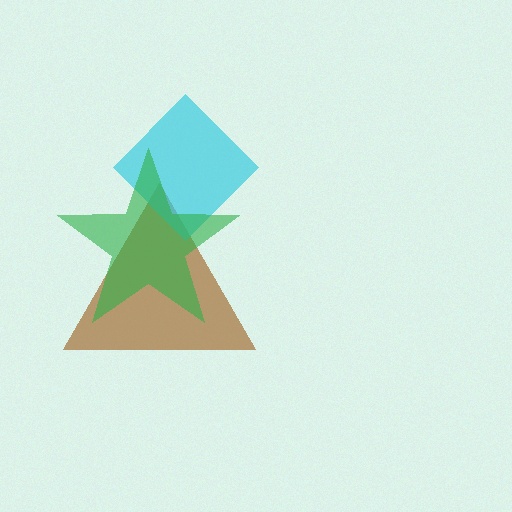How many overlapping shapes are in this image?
There are 3 overlapping shapes in the image.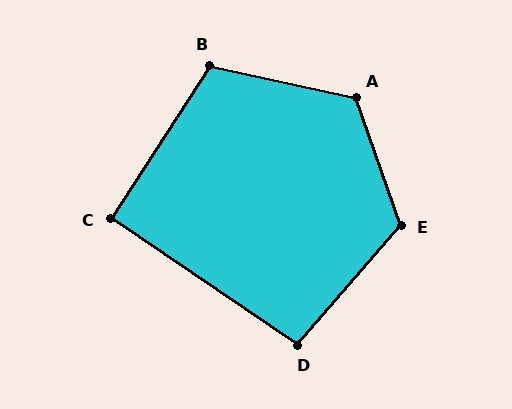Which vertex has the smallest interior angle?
C, at approximately 91 degrees.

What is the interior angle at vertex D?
Approximately 97 degrees (obtuse).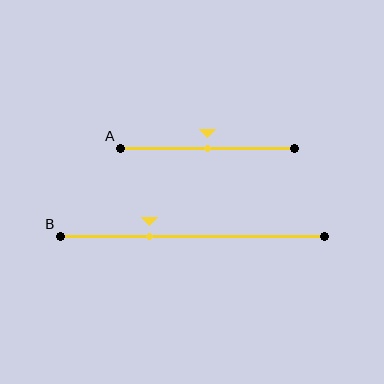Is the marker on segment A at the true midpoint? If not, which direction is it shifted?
Yes, the marker on segment A is at the true midpoint.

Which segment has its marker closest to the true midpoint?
Segment A has its marker closest to the true midpoint.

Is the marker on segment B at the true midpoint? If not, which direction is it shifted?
No, the marker on segment B is shifted to the left by about 16% of the segment length.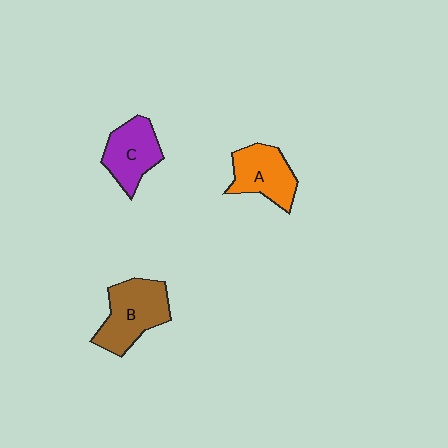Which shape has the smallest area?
Shape C (purple).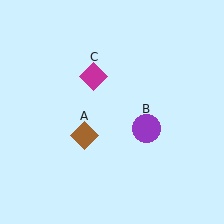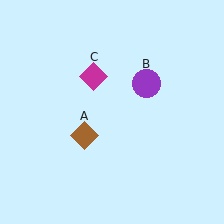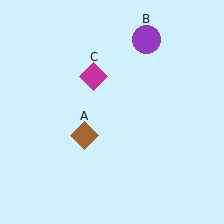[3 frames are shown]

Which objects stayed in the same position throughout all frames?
Brown diamond (object A) and magenta diamond (object C) remained stationary.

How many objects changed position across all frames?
1 object changed position: purple circle (object B).